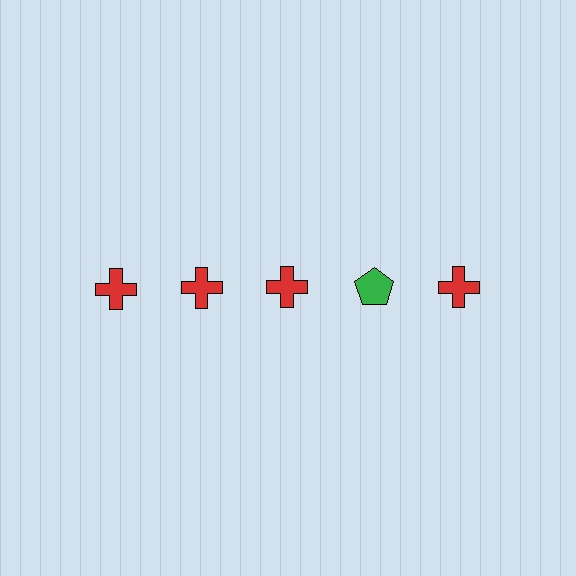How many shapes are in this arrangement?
There are 5 shapes arranged in a grid pattern.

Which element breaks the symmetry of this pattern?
The green pentagon in the top row, second from right column breaks the symmetry. All other shapes are red crosses.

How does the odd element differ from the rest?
It differs in both color (green instead of red) and shape (pentagon instead of cross).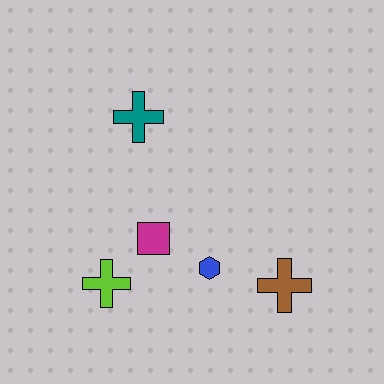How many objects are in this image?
There are 5 objects.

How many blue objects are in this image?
There is 1 blue object.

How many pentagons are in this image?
There are no pentagons.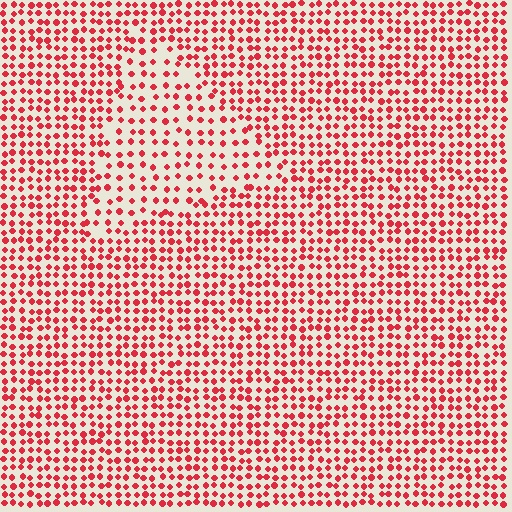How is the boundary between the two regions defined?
The boundary is defined by a change in element density (approximately 1.7x ratio). All elements are the same color, size, and shape.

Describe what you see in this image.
The image contains small red elements arranged at two different densities. A triangle-shaped region is visible where the elements are less densely packed than the surrounding area.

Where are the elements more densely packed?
The elements are more densely packed outside the triangle boundary.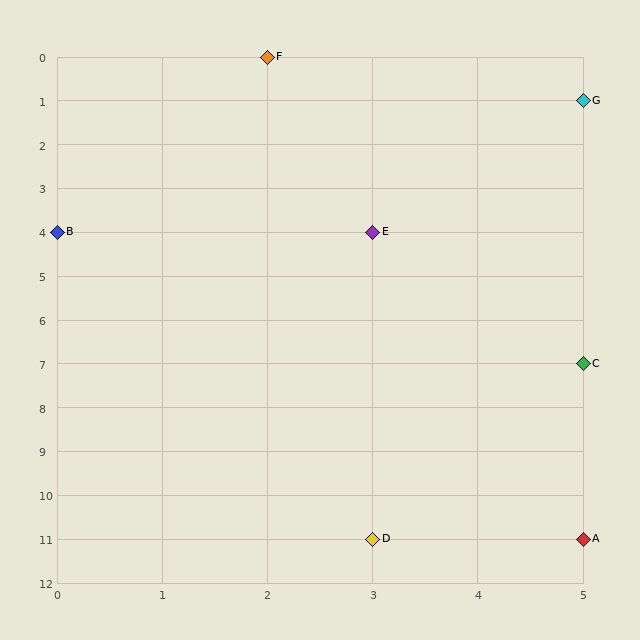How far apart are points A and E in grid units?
Points A and E are 2 columns and 7 rows apart (about 7.3 grid units diagonally).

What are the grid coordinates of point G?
Point G is at grid coordinates (5, 1).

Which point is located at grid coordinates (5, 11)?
Point A is at (5, 11).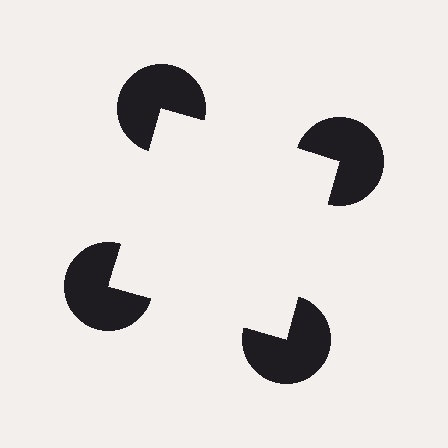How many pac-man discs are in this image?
There are 4 — one at each vertex of the illusory square.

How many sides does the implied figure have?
4 sides.